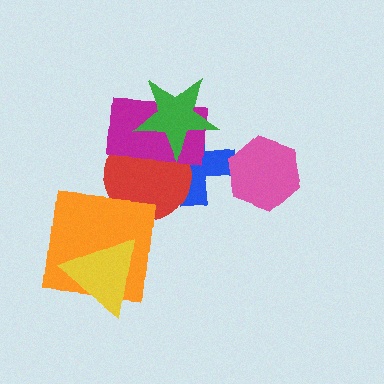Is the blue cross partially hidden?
Yes, it is partially covered by another shape.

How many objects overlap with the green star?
3 objects overlap with the green star.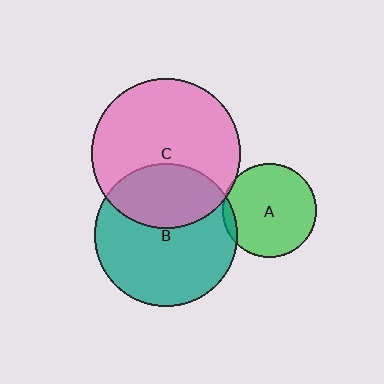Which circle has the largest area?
Circle C (pink).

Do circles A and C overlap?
Yes.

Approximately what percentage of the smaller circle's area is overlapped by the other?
Approximately 5%.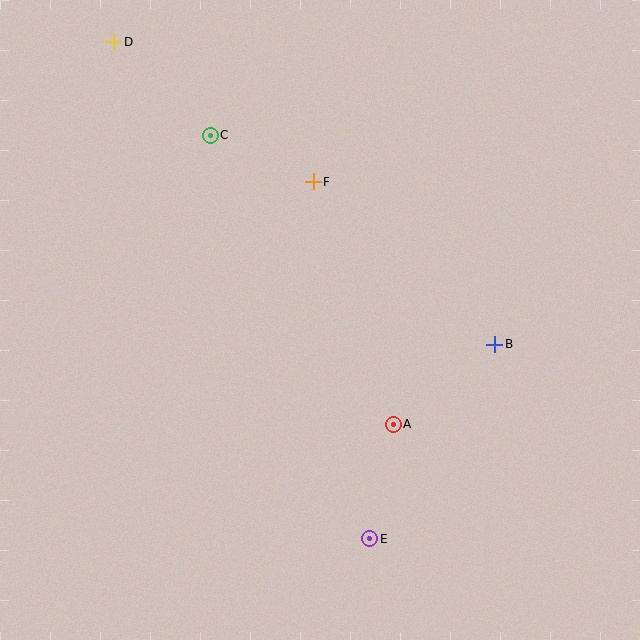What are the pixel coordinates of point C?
Point C is at (210, 135).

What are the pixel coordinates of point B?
Point B is at (495, 344).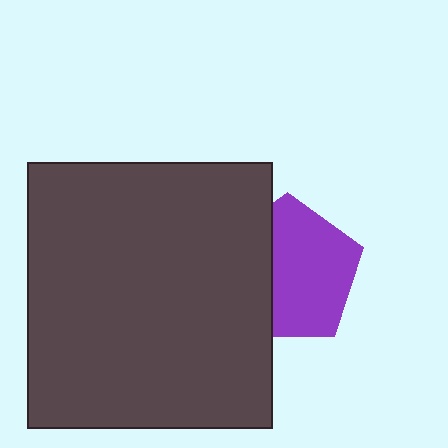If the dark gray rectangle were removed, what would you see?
You would see the complete purple pentagon.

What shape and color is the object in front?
The object in front is a dark gray rectangle.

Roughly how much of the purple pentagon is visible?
About half of it is visible (roughly 63%).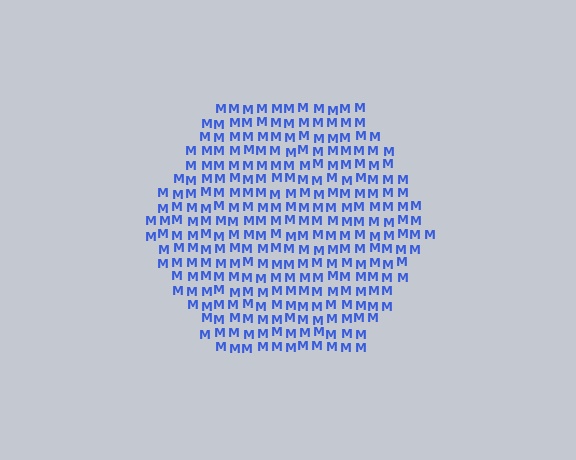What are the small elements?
The small elements are letter M's.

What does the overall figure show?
The overall figure shows a hexagon.